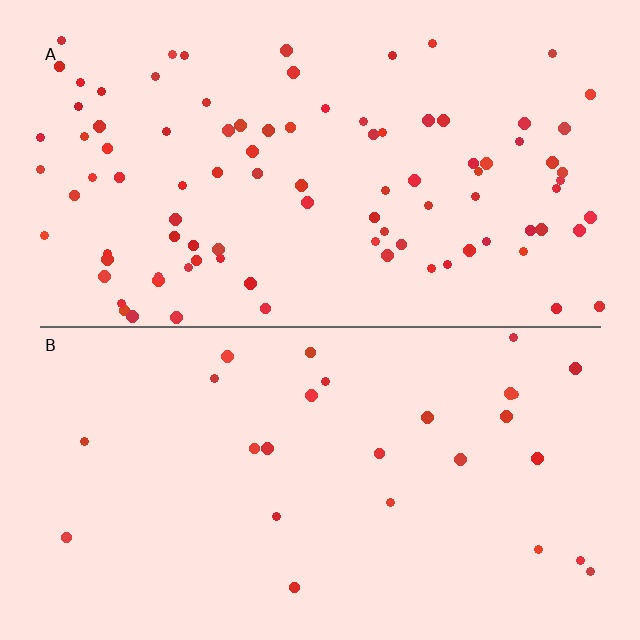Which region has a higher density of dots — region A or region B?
A (the top).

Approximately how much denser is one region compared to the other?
Approximately 3.6× — region A over region B.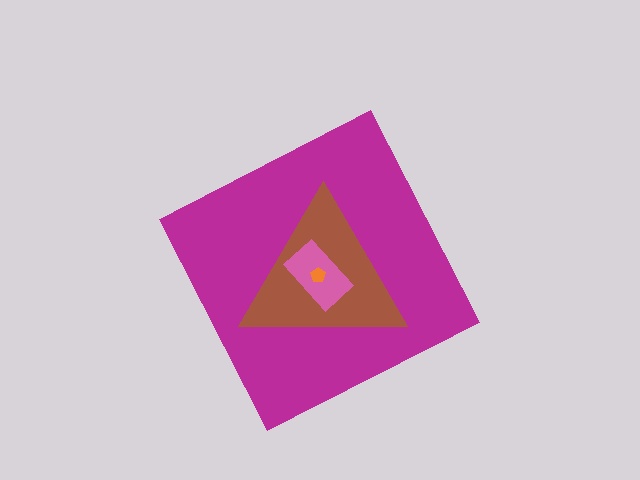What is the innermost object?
The orange pentagon.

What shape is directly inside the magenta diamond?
The brown triangle.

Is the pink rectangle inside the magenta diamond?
Yes.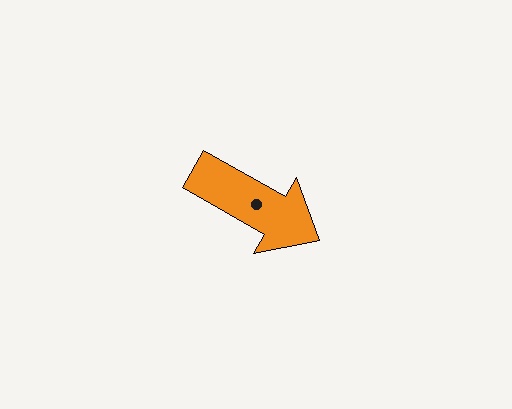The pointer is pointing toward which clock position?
Roughly 4 o'clock.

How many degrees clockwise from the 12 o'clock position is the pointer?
Approximately 119 degrees.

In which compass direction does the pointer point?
Southeast.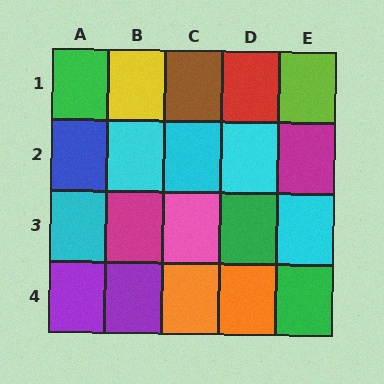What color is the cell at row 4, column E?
Green.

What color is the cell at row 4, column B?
Purple.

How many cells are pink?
1 cell is pink.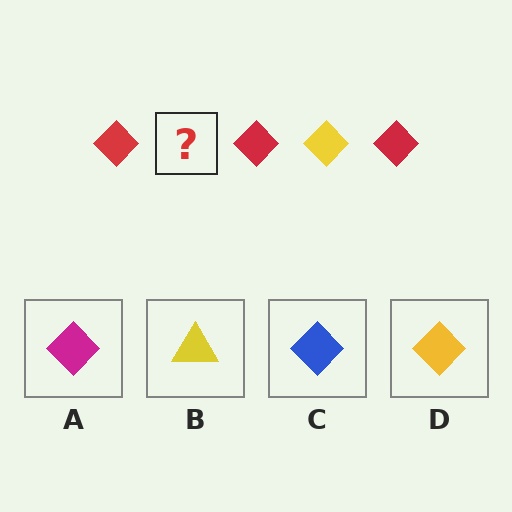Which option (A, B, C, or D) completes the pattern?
D.